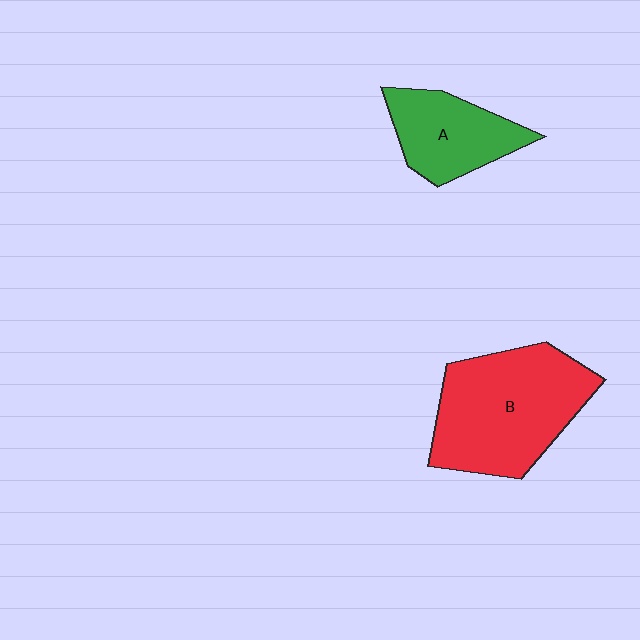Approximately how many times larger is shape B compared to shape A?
Approximately 1.8 times.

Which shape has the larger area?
Shape B (red).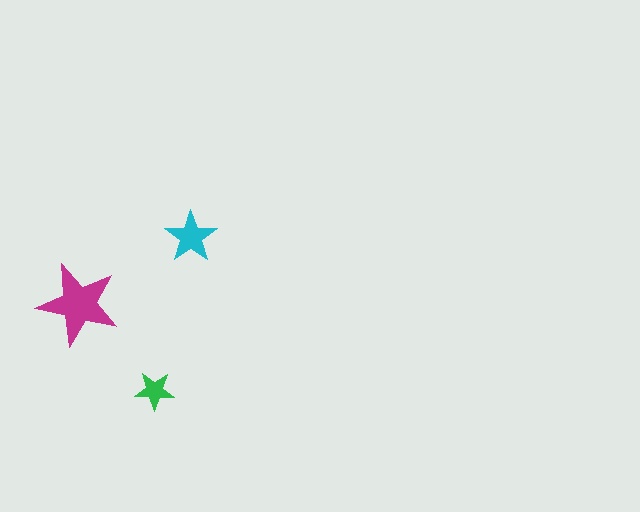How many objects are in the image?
There are 3 objects in the image.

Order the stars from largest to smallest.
the magenta one, the cyan one, the green one.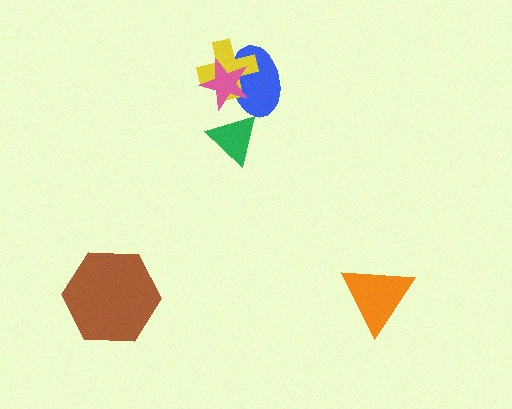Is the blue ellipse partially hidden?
Yes, it is partially covered by another shape.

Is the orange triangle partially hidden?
No, no other shape covers it.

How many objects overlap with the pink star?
2 objects overlap with the pink star.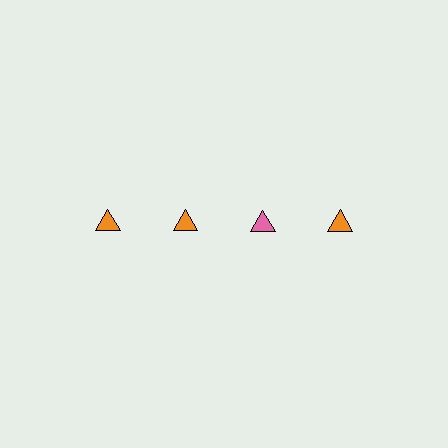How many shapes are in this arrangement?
There are 4 shapes arranged in a grid pattern.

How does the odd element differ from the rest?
It has a different color: pink instead of orange.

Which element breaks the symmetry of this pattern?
The pink triangle in the top row, center column breaks the symmetry. All other shapes are orange triangles.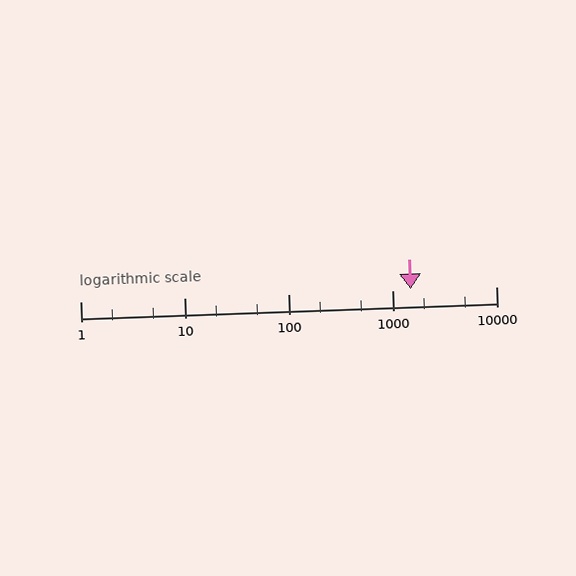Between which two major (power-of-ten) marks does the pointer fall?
The pointer is between 1000 and 10000.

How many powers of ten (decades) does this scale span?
The scale spans 4 decades, from 1 to 10000.